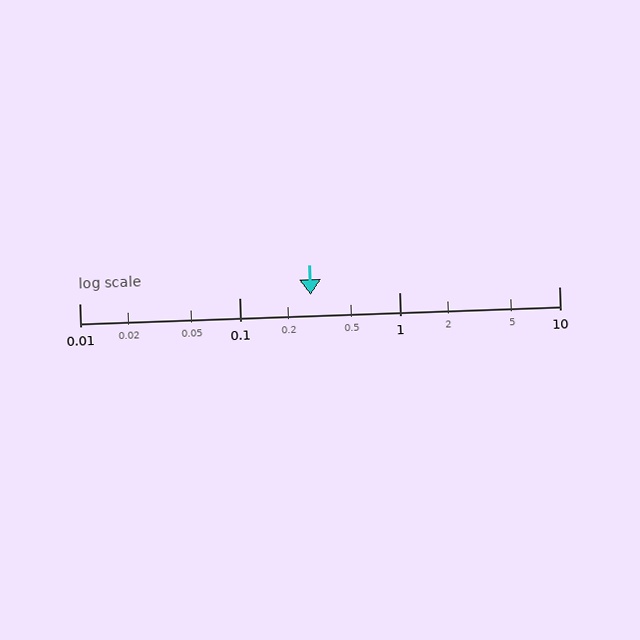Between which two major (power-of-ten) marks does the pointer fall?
The pointer is between 0.1 and 1.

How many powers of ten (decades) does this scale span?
The scale spans 3 decades, from 0.01 to 10.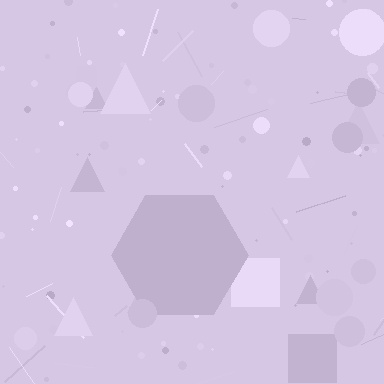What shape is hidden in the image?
A hexagon is hidden in the image.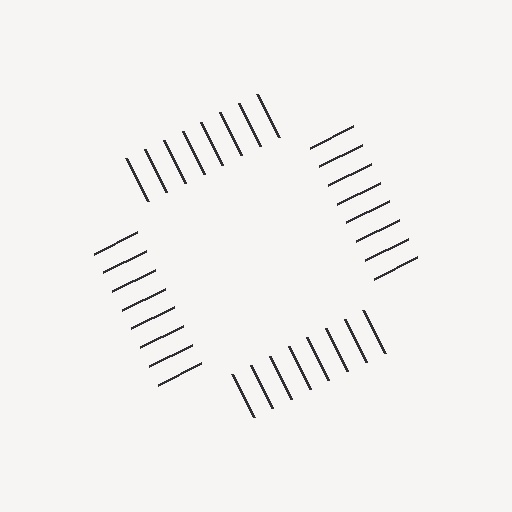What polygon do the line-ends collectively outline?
An illusory square — the line segments terminate on its edges but no continuous stroke is drawn.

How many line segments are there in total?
32 — 8 along each of the 4 edges.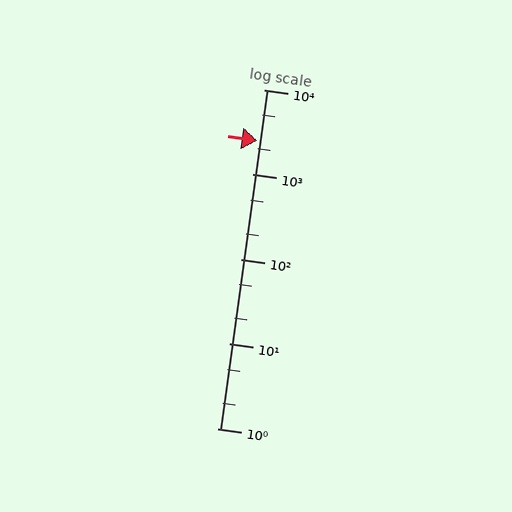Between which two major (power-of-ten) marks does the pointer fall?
The pointer is between 1000 and 10000.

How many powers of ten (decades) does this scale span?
The scale spans 4 decades, from 1 to 10000.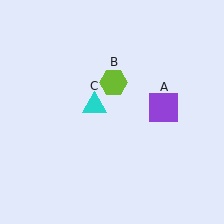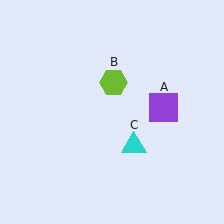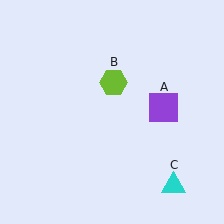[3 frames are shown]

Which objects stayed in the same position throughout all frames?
Purple square (object A) and lime hexagon (object B) remained stationary.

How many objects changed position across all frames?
1 object changed position: cyan triangle (object C).